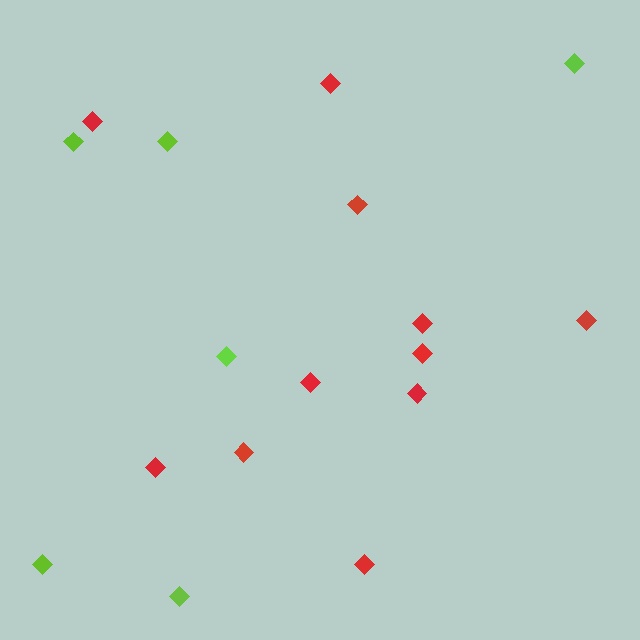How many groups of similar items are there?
There are 2 groups: one group of red diamonds (11) and one group of lime diamonds (6).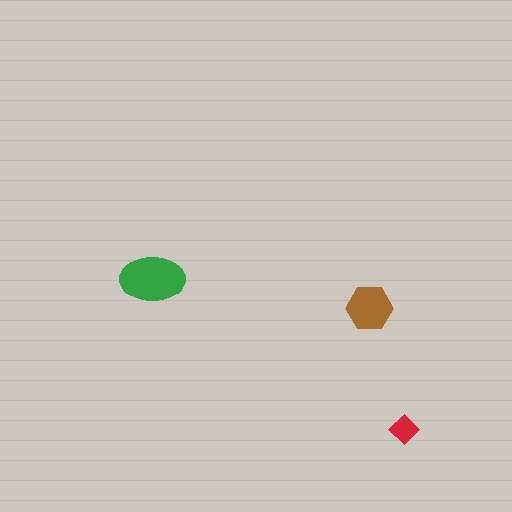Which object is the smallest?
The red diamond.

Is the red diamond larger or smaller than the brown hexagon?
Smaller.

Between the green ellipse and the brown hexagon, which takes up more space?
The green ellipse.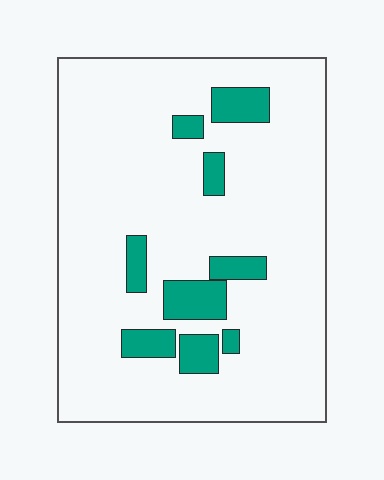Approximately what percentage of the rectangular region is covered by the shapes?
Approximately 15%.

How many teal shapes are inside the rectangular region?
9.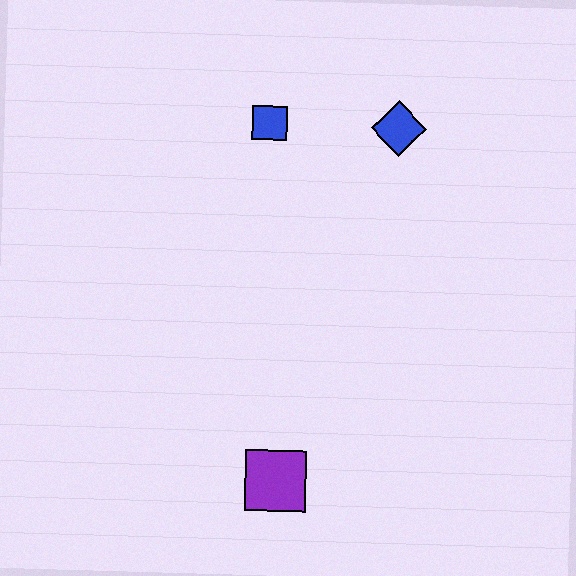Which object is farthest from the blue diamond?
The purple square is farthest from the blue diamond.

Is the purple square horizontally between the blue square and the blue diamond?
Yes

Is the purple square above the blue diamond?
No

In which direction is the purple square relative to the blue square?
The purple square is below the blue square.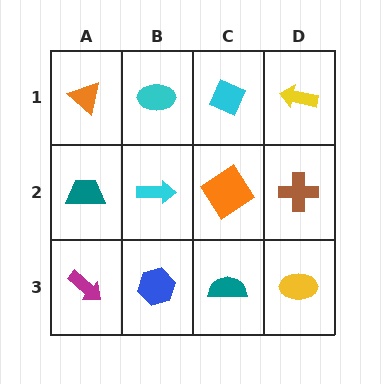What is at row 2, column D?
A brown cross.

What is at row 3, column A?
A magenta arrow.